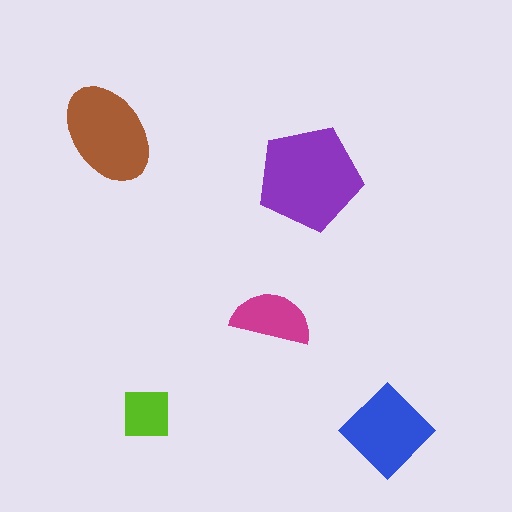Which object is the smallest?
The lime square.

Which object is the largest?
The purple pentagon.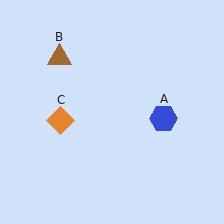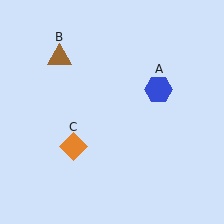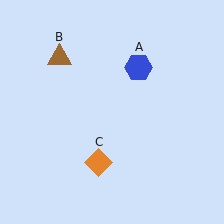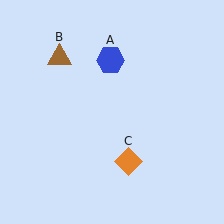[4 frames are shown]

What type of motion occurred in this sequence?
The blue hexagon (object A), orange diamond (object C) rotated counterclockwise around the center of the scene.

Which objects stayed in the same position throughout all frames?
Brown triangle (object B) remained stationary.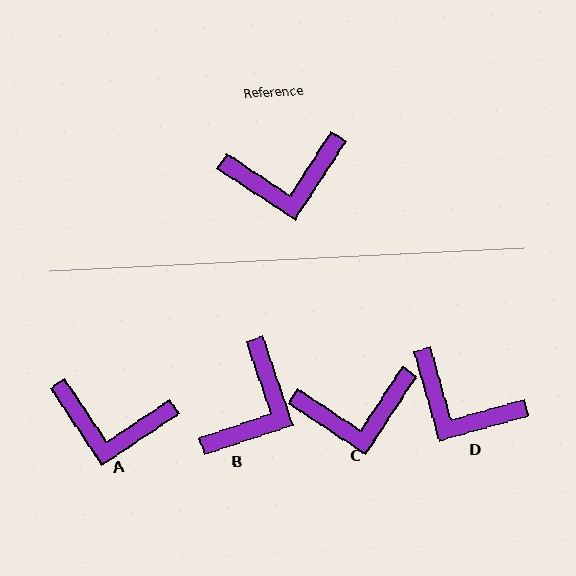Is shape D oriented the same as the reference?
No, it is off by about 41 degrees.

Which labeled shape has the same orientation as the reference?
C.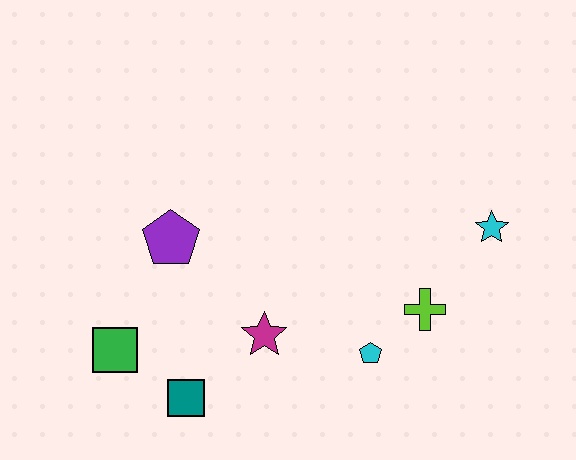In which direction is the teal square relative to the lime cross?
The teal square is to the left of the lime cross.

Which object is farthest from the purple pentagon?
The cyan star is farthest from the purple pentagon.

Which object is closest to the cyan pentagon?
The lime cross is closest to the cyan pentagon.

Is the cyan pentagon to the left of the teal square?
No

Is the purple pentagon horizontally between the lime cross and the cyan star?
No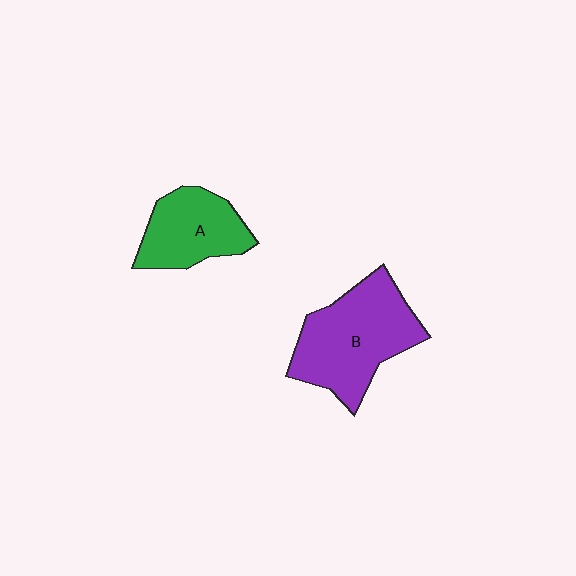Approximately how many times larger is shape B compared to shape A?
Approximately 1.5 times.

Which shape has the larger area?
Shape B (purple).